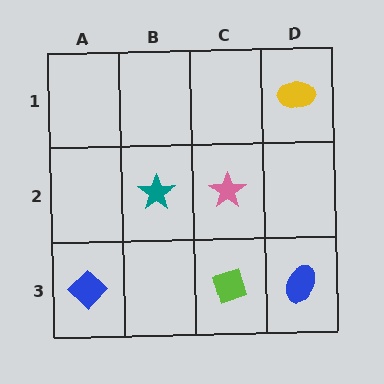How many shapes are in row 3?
3 shapes.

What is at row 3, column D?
A blue ellipse.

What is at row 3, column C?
A lime diamond.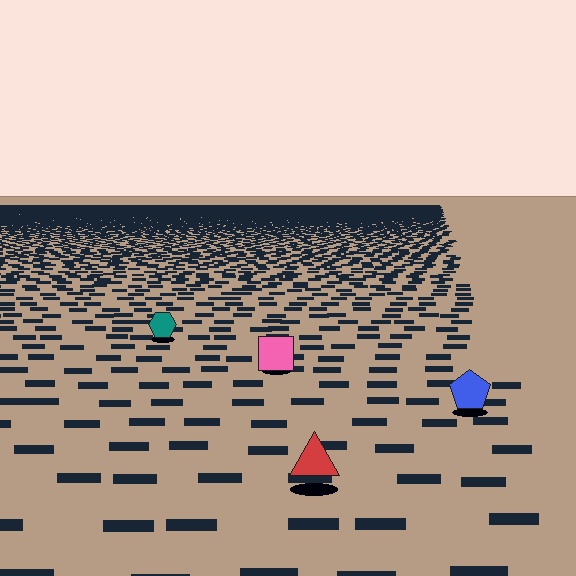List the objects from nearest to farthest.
From nearest to farthest: the red triangle, the blue pentagon, the pink square, the teal hexagon.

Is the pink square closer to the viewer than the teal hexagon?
Yes. The pink square is closer — you can tell from the texture gradient: the ground texture is coarser near it.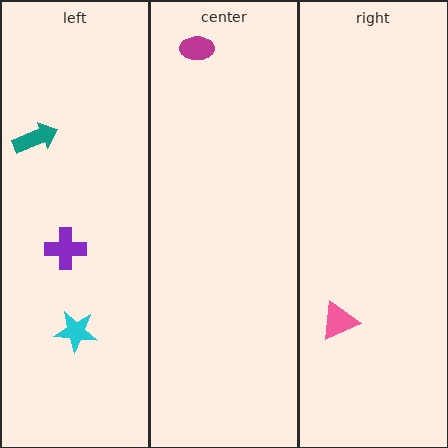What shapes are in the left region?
The cyan star, the teal arrow, the purple cross.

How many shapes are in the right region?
1.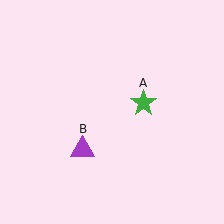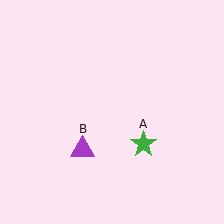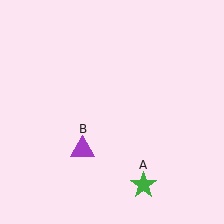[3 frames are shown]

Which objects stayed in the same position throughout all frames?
Purple triangle (object B) remained stationary.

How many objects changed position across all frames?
1 object changed position: green star (object A).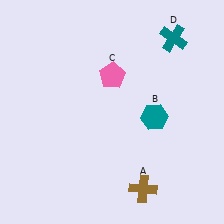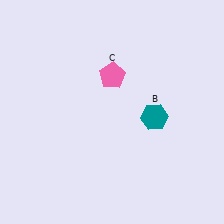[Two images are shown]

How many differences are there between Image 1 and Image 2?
There are 2 differences between the two images.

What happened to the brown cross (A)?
The brown cross (A) was removed in Image 2. It was in the bottom-right area of Image 1.